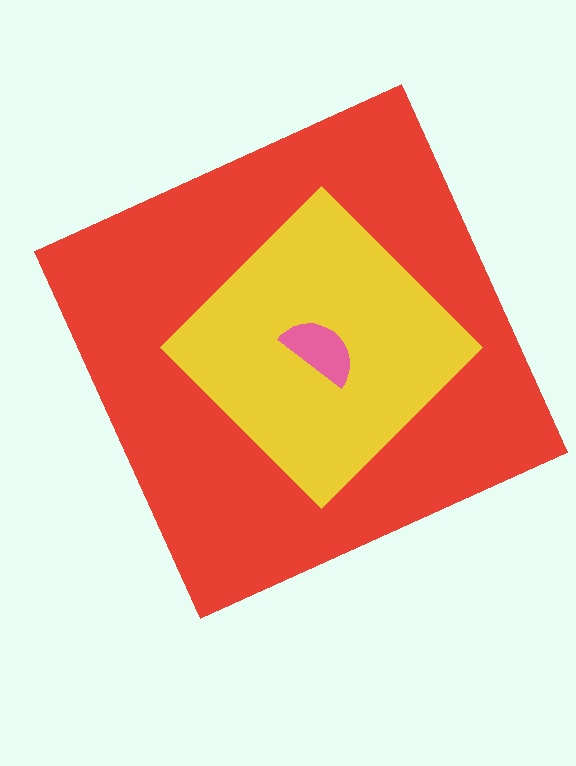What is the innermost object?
The pink semicircle.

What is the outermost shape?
The red square.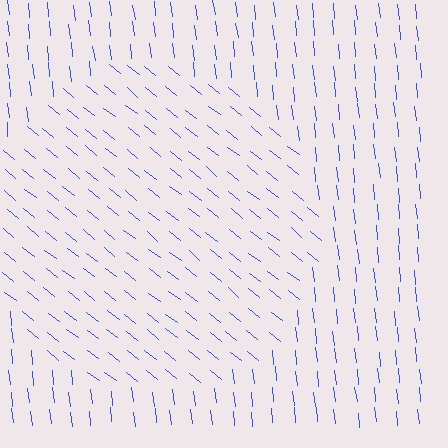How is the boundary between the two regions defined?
The boundary is defined purely by a change in line orientation (approximately 45 degrees difference). All lines are the same color and thickness.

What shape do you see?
I see a circle.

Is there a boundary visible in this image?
Yes, there is a texture boundary formed by a change in line orientation.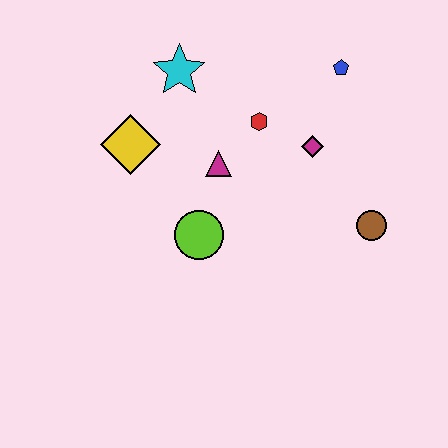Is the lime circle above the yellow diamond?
No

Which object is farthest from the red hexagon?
The brown circle is farthest from the red hexagon.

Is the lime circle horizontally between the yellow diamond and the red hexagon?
Yes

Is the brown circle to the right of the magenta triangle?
Yes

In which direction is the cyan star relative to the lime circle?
The cyan star is above the lime circle.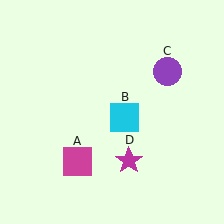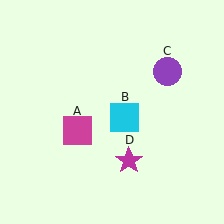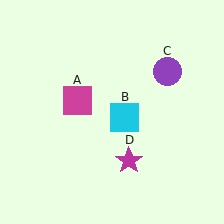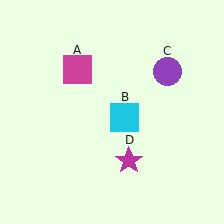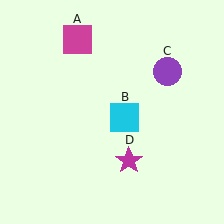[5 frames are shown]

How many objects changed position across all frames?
1 object changed position: magenta square (object A).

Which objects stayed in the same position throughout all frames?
Cyan square (object B) and purple circle (object C) and magenta star (object D) remained stationary.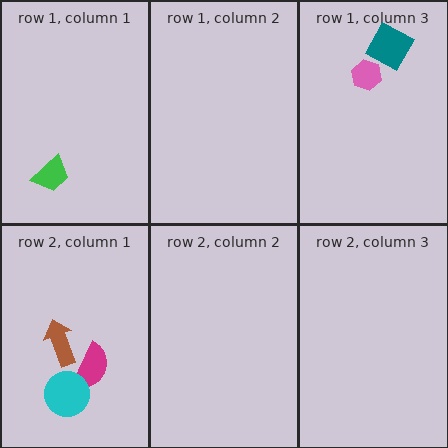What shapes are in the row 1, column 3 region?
The teal diamond, the pink hexagon.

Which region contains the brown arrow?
The row 2, column 1 region.